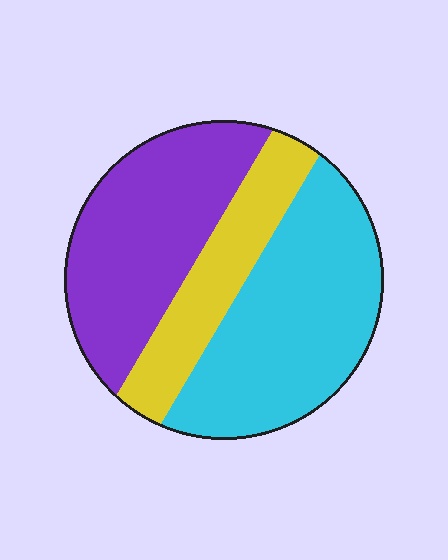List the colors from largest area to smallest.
From largest to smallest: cyan, purple, yellow.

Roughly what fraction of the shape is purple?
Purple takes up about three eighths (3/8) of the shape.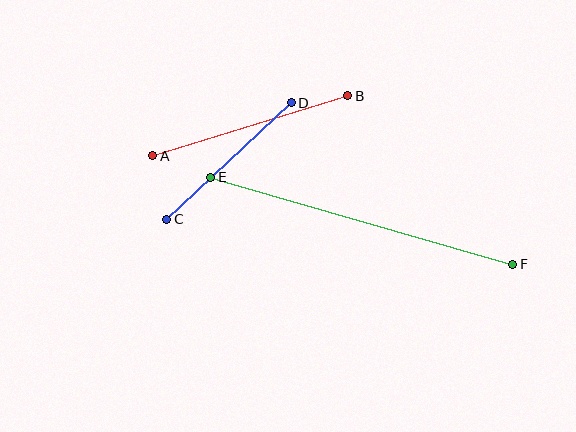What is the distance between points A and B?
The distance is approximately 204 pixels.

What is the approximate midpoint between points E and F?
The midpoint is at approximately (362, 221) pixels.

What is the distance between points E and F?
The distance is approximately 315 pixels.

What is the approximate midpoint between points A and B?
The midpoint is at approximately (250, 126) pixels.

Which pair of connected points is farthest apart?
Points E and F are farthest apart.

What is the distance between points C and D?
The distance is approximately 171 pixels.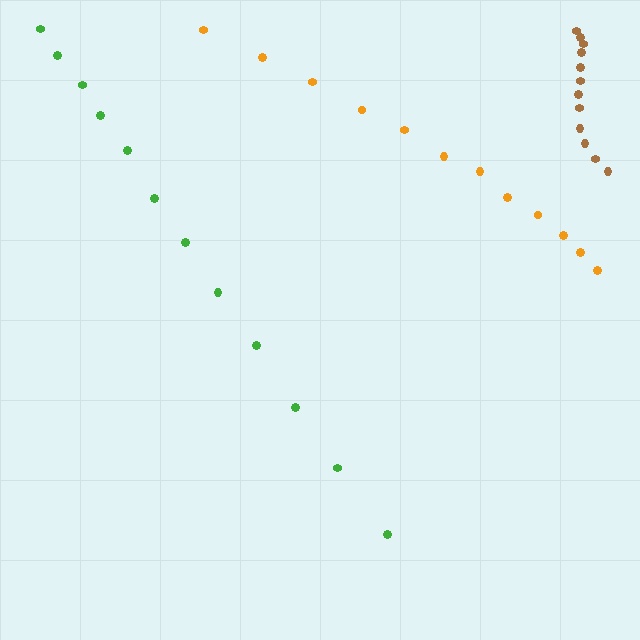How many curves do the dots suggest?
There are 3 distinct paths.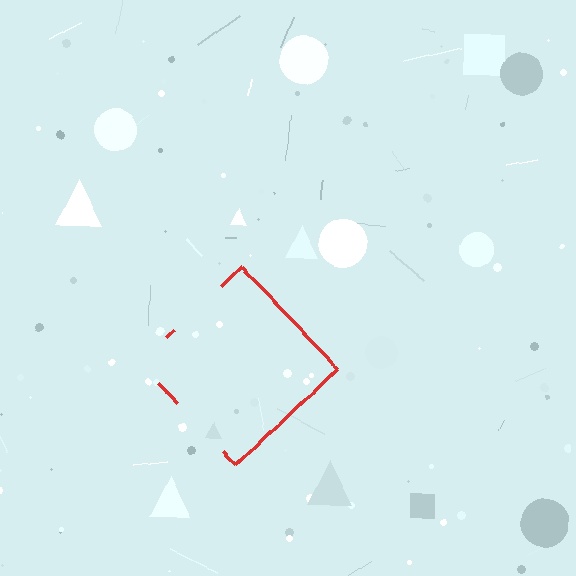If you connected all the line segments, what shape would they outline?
They would outline a diamond.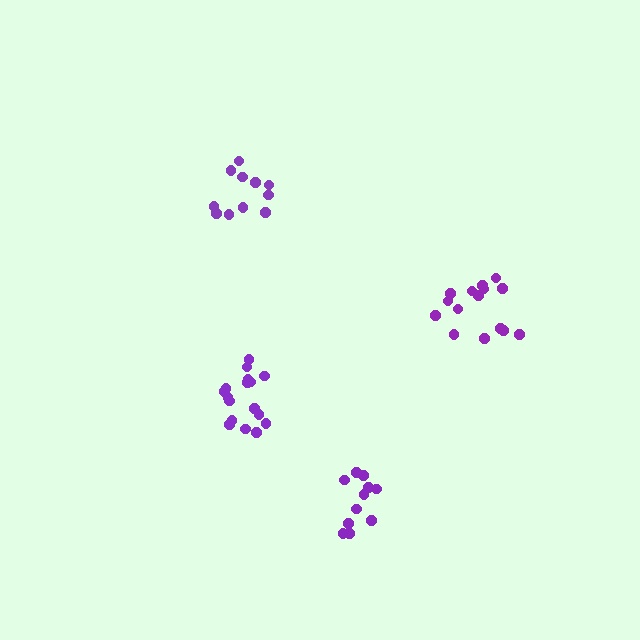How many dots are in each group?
Group 1: 17 dots, Group 2: 11 dots, Group 3: 15 dots, Group 4: 11 dots (54 total).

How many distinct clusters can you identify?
There are 4 distinct clusters.